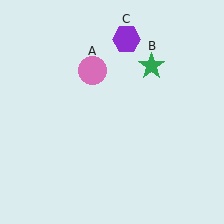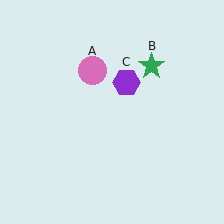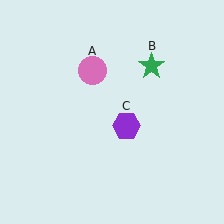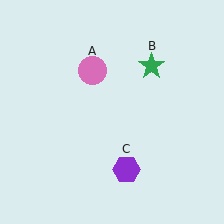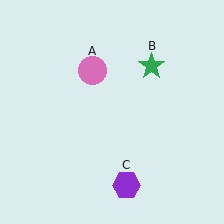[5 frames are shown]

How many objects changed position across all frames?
1 object changed position: purple hexagon (object C).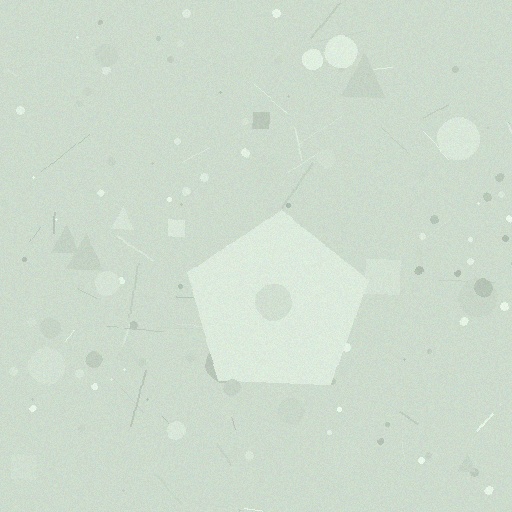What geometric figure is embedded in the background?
A pentagon is embedded in the background.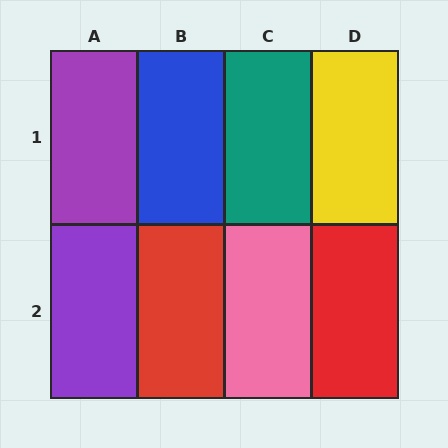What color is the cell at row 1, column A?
Purple.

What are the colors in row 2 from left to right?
Purple, red, pink, red.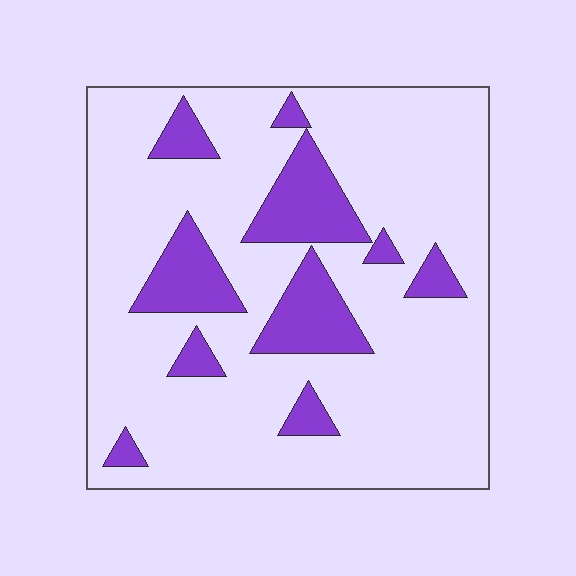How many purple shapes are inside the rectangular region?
10.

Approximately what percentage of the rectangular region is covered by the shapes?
Approximately 20%.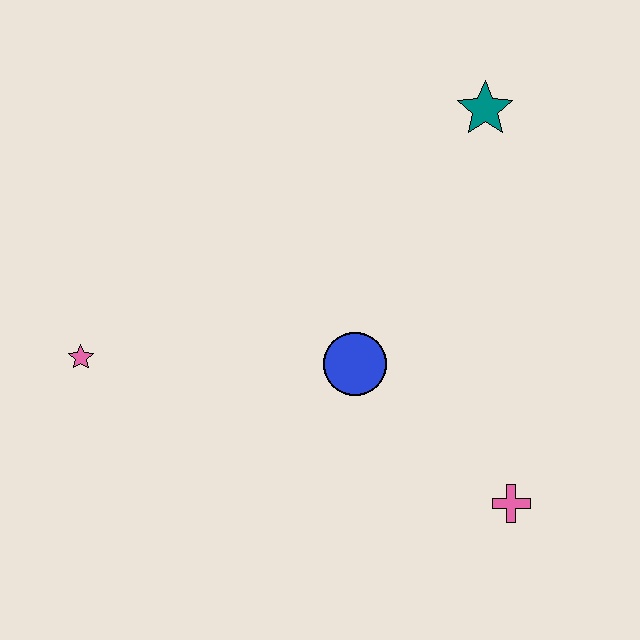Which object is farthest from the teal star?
The pink star is farthest from the teal star.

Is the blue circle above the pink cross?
Yes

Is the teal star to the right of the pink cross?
No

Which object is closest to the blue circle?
The pink cross is closest to the blue circle.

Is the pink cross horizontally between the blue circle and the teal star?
No